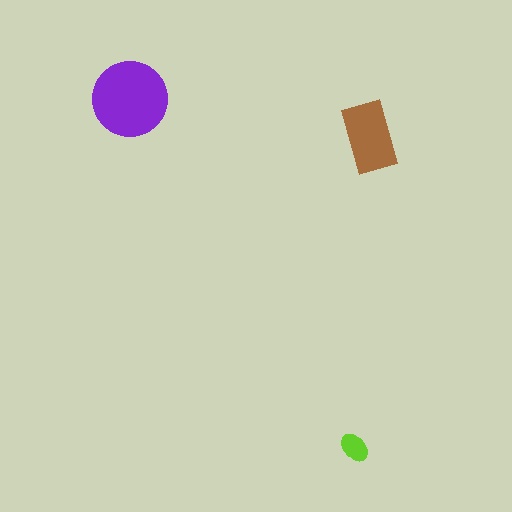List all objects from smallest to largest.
The lime ellipse, the brown rectangle, the purple circle.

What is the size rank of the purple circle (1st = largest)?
1st.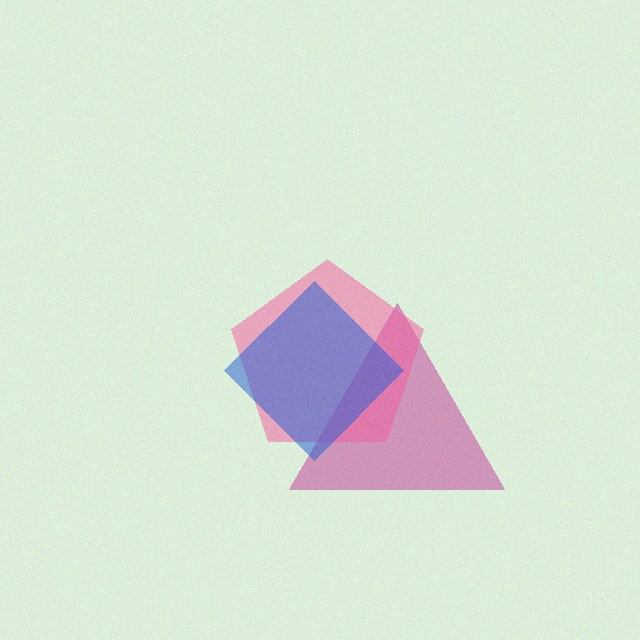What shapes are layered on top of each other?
The layered shapes are: a magenta triangle, a pink pentagon, a blue diamond.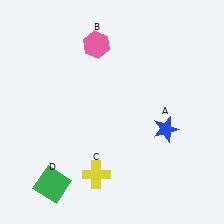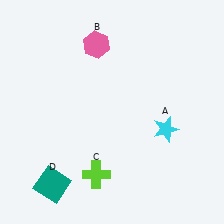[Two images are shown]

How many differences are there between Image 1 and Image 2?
There are 3 differences between the two images.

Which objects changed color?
A changed from blue to cyan. C changed from yellow to lime. D changed from green to teal.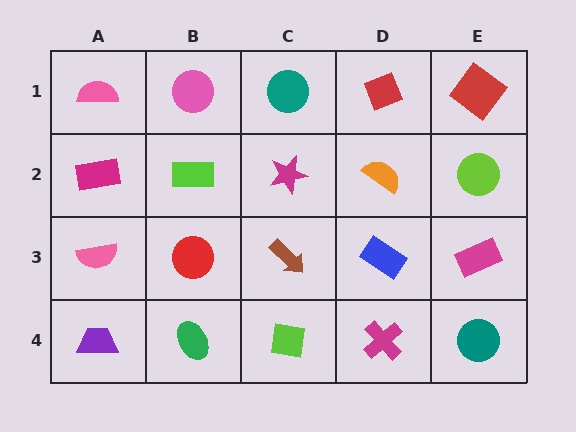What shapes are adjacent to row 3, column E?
A lime circle (row 2, column E), a teal circle (row 4, column E), a blue rectangle (row 3, column D).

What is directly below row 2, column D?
A blue rectangle.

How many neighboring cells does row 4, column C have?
3.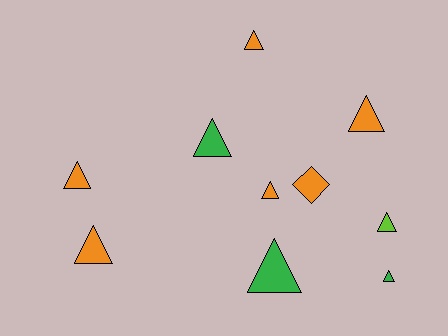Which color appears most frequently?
Orange, with 6 objects.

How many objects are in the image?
There are 10 objects.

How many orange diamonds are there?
There is 1 orange diamond.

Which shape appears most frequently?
Triangle, with 9 objects.